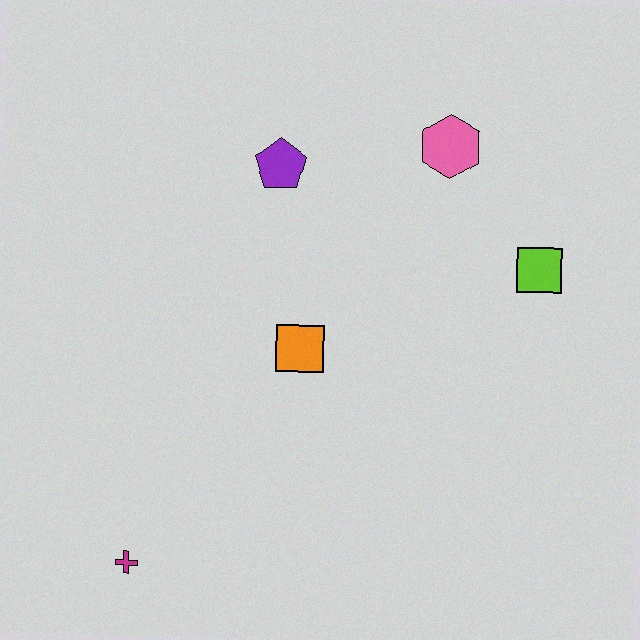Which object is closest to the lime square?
The pink hexagon is closest to the lime square.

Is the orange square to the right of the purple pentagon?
Yes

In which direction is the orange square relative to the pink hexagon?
The orange square is below the pink hexagon.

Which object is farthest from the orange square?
The magenta cross is farthest from the orange square.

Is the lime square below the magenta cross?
No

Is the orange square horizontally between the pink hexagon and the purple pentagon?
Yes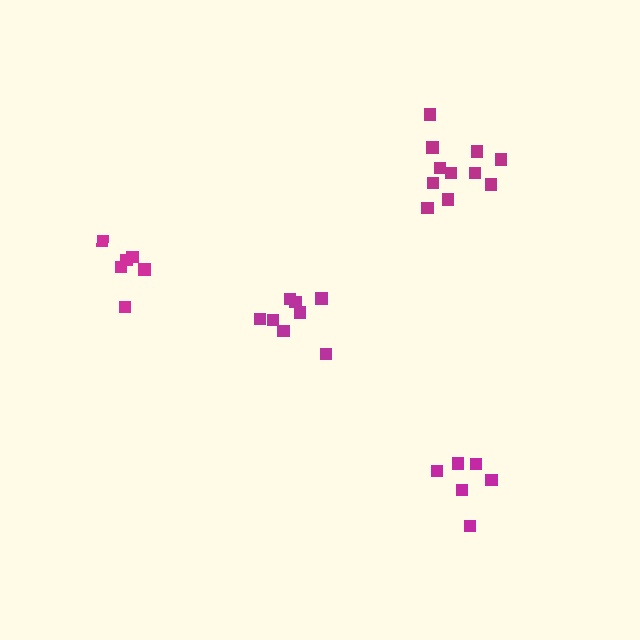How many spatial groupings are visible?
There are 4 spatial groupings.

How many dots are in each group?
Group 1: 6 dots, Group 2: 11 dots, Group 3: 8 dots, Group 4: 6 dots (31 total).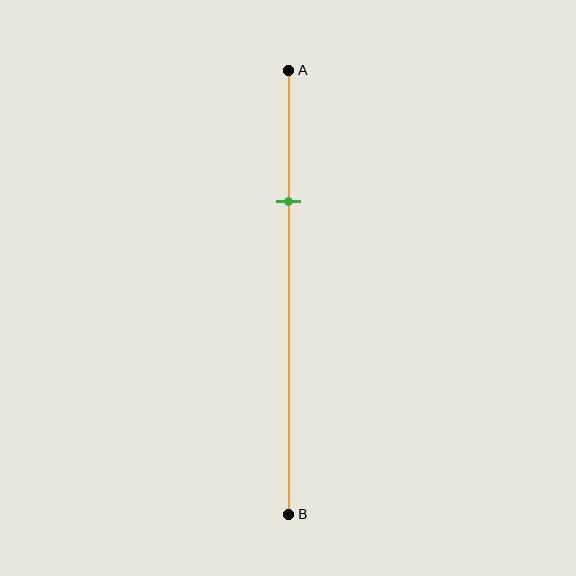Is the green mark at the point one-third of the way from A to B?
No, the mark is at about 30% from A, not at the 33% one-third point.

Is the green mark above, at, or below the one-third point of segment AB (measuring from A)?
The green mark is above the one-third point of segment AB.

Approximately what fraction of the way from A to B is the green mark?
The green mark is approximately 30% of the way from A to B.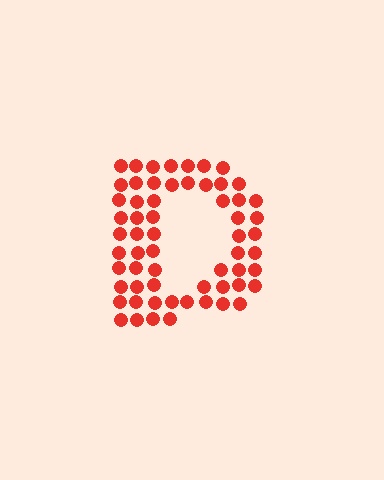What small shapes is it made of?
It is made of small circles.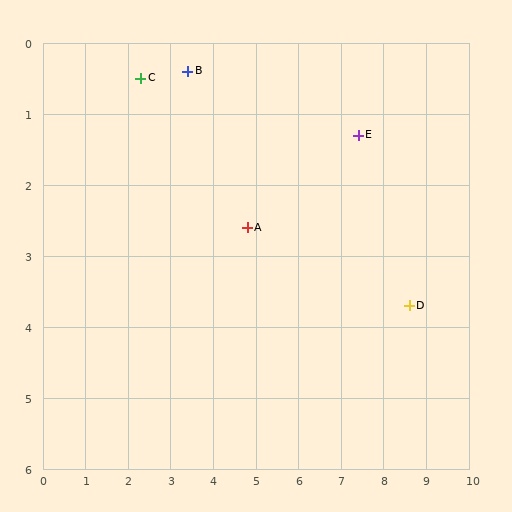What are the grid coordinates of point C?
Point C is at approximately (2.3, 0.5).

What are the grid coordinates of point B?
Point B is at approximately (3.4, 0.4).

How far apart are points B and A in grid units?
Points B and A are about 2.6 grid units apart.